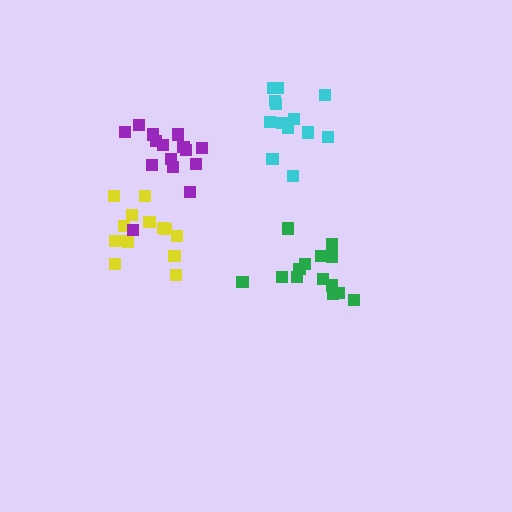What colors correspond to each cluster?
The clusters are colored: cyan, green, yellow, purple.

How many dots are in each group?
Group 1: 13 dots, Group 2: 14 dots, Group 3: 14 dots, Group 4: 15 dots (56 total).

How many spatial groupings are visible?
There are 4 spatial groupings.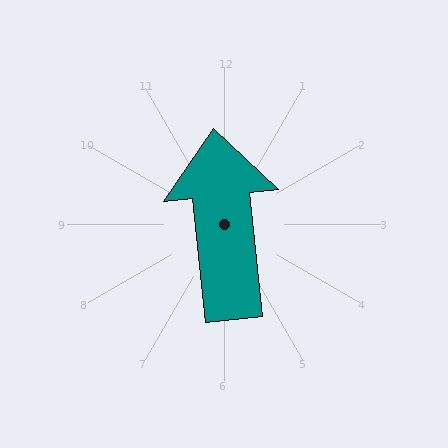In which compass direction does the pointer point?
North.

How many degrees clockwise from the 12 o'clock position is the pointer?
Approximately 354 degrees.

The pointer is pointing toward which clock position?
Roughly 12 o'clock.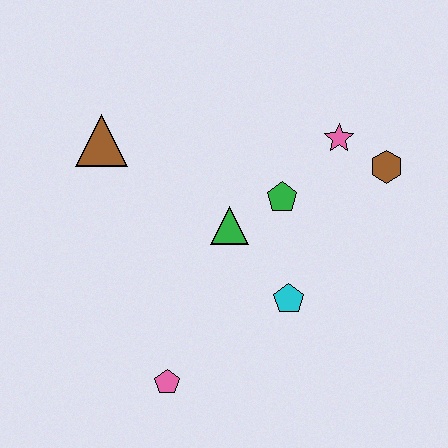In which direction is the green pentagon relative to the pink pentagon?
The green pentagon is above the pink pentagon.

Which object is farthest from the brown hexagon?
The pink pentagon is farthest from the brown hexagon.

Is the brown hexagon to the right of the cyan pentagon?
Yes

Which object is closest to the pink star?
The brown hexagon is closest to the pink star.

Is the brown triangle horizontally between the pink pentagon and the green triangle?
No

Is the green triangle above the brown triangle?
No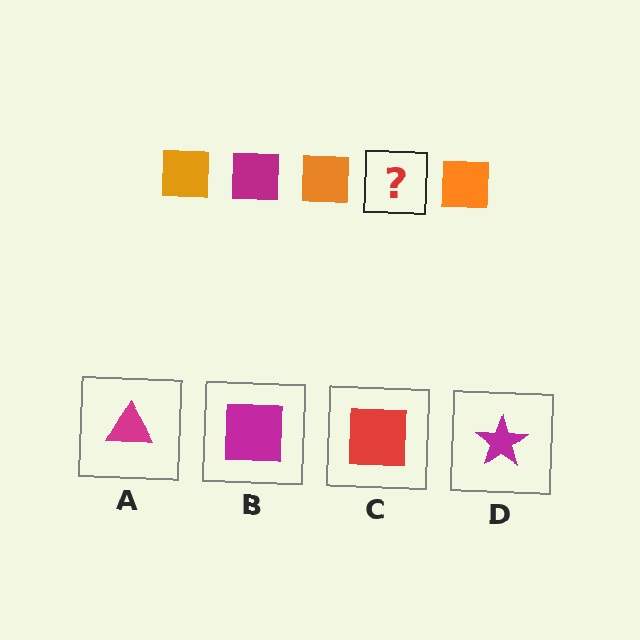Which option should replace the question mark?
Option B.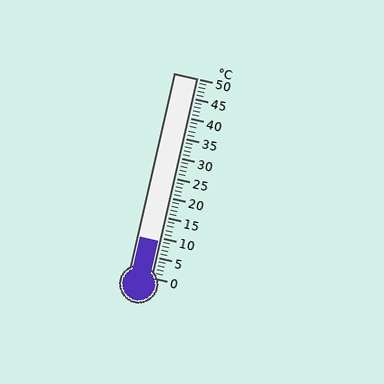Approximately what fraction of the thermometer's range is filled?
The thermometer is filled to approximately 20% of its range.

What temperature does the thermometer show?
The thermometer shows approximately 9°C.